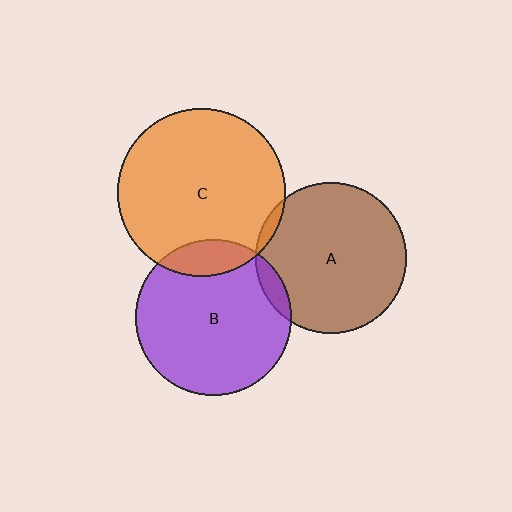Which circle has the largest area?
Circle C (orange).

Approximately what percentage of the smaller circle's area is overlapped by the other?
Approximately 5%.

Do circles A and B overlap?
Yes.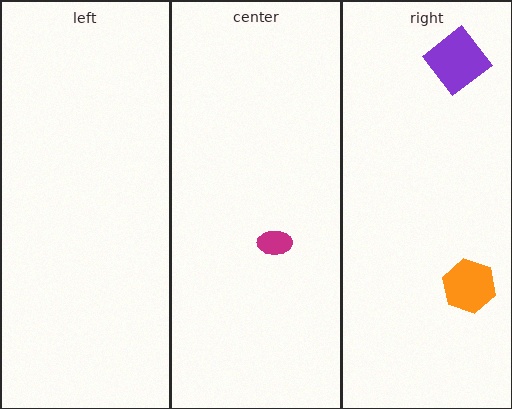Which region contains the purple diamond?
The right region.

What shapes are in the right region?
The purple diamond, the orange hexagon.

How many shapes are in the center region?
1.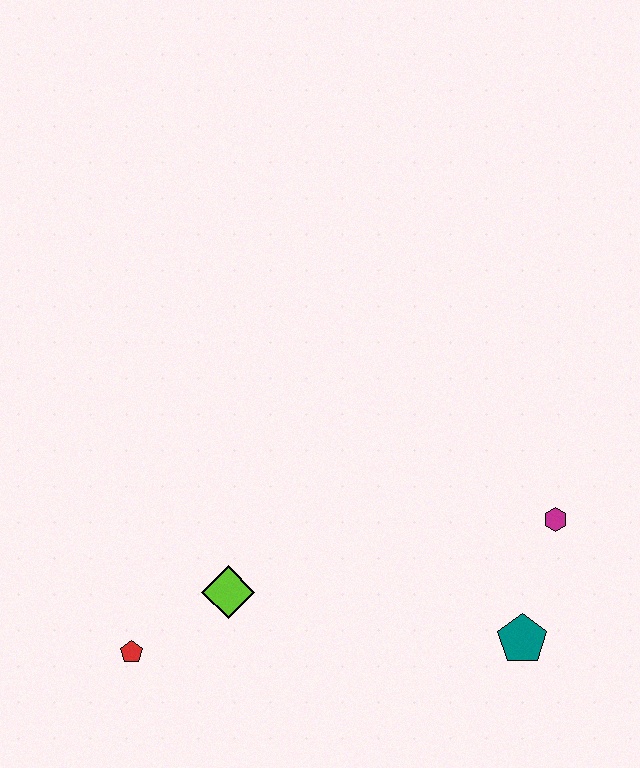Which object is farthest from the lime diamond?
The magenta hexagon is farthest from the lime diamond.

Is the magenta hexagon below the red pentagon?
No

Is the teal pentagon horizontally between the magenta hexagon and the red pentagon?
Yes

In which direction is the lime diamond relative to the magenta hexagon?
The lime diamond is to the left of the magenta hexagon.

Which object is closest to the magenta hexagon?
The teal pentagon is closest to the magenta hexagon.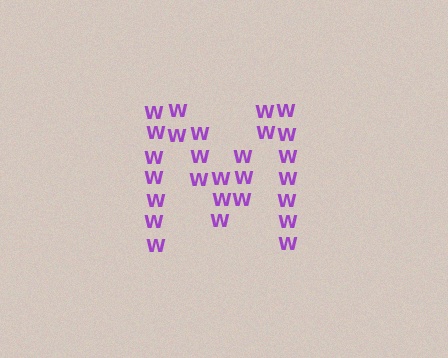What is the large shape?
The large shape is the letter M.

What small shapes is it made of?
It is made of small letter W's.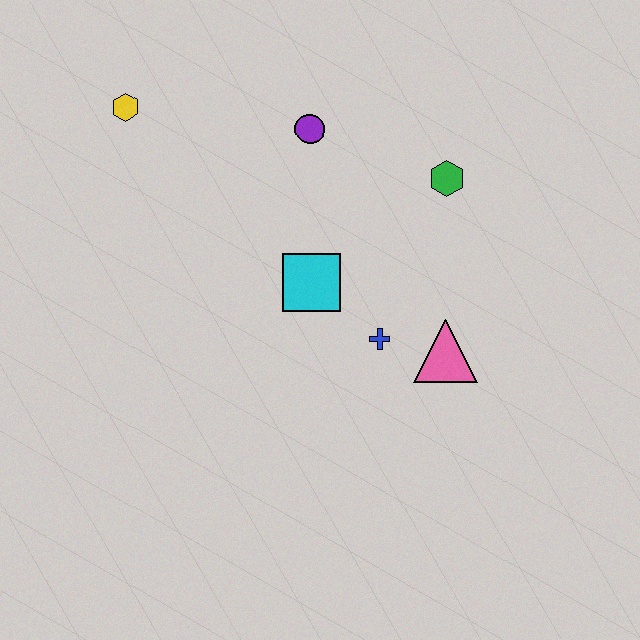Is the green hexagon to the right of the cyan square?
Yes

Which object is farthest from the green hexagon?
The yellow hexagon is farthest from the green hexagon.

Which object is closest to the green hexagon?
The purple circle is closest to the green hexagon.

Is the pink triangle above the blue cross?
No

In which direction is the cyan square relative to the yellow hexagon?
The cyan square is to the right of the yellow hexagon.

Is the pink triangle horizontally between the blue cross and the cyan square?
No